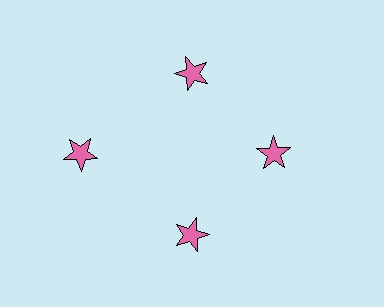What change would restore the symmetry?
The symmetry would be restored by moving it inward, back onto the ring so that all 4 stars sit at equal angles and equal distance from the center.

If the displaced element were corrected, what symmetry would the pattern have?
It would have 4-fold rotational symmetry — the pattern would map onto itself every 90 degrees.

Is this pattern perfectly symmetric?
No. The 4 pink stars are arranged in a ring, but one element near the 9 o'clock position is pushed outward from the center, breaking the 4-fold rotational symmetry.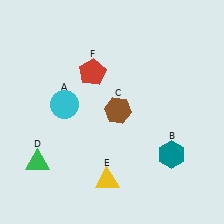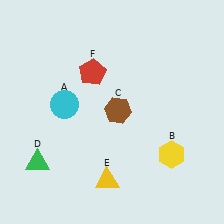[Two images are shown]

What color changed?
The hexagon (B) changed from teal in Image 1 to yellow in Image 2.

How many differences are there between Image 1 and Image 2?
There is 1 difference between the two images.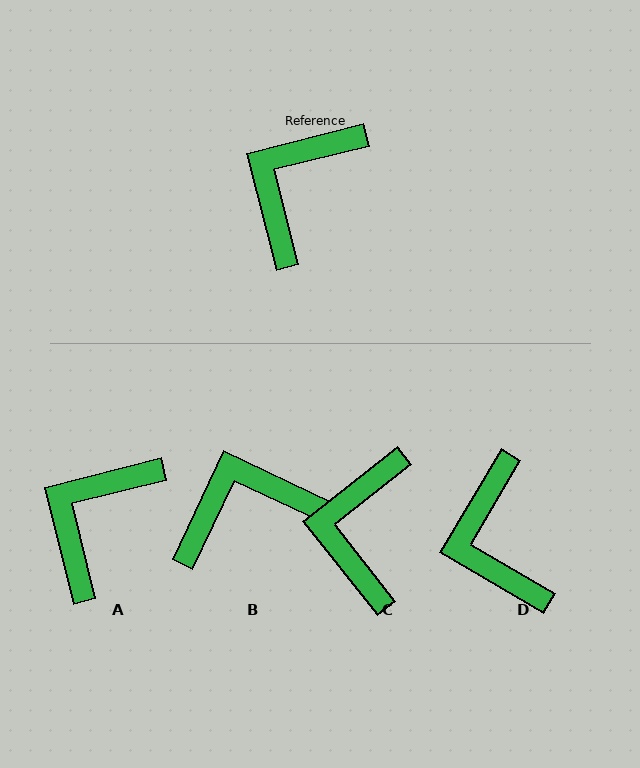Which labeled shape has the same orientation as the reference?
A.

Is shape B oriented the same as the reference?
No, it is off by about 39 degrees.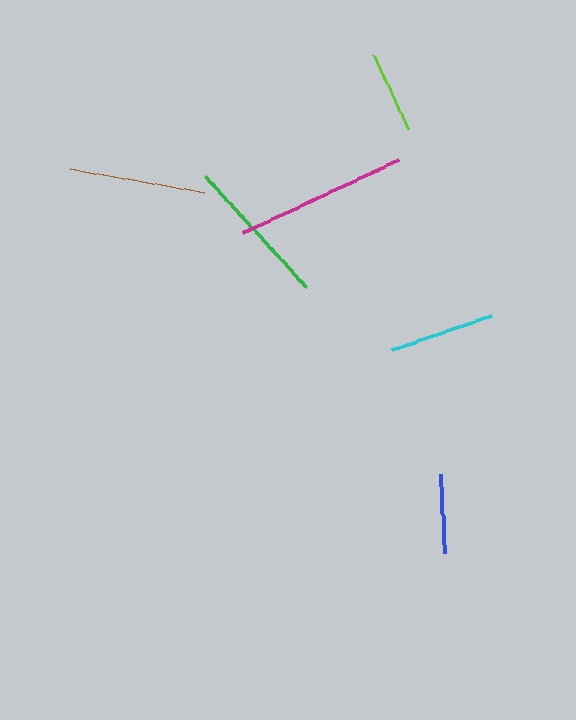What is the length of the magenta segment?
The magenta segment is approximately 173 pixels long.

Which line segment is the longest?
The magenta line is the longest at approximately 173 pixels.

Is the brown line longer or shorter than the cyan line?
The brown line is longer than the cyan line.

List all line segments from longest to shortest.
From longest to shortest: magenta, green, brown, cyan, lime, blue.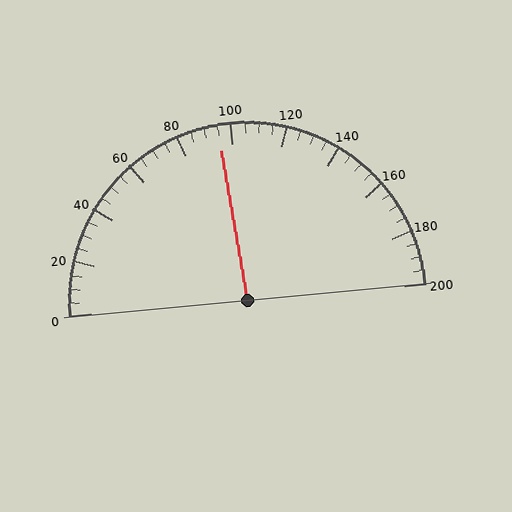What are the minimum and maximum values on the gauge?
The gauge ranges from 0 to 200.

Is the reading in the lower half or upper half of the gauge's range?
The reading is in the lower half of the range (0 to 200).